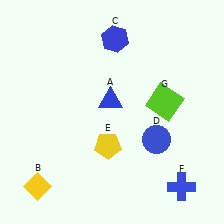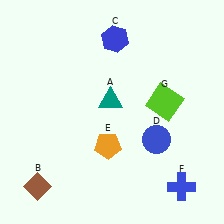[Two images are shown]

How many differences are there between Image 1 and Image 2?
There are 3 differences between the two images.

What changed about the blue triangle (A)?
In Image 1, A is blue. In Image 2, it changed to teal.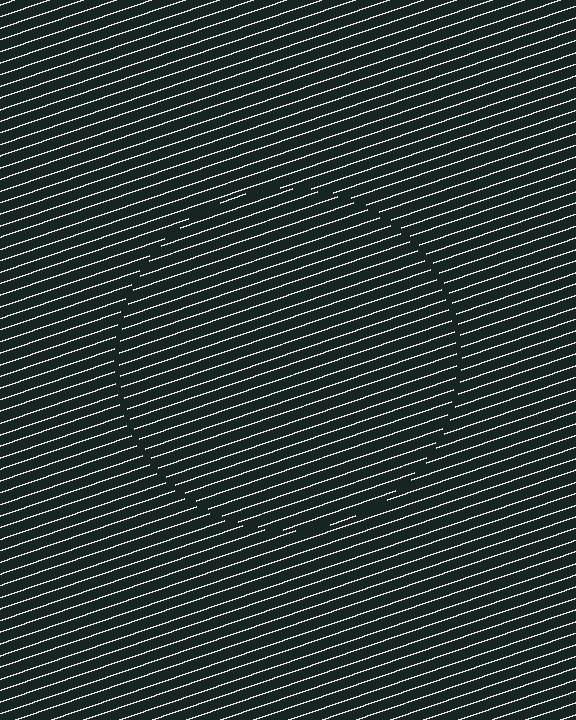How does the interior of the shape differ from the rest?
The interior of the shape contains the same grating, shifted by half a period — the contour is defined by the phase discontinuity where line-ends from the inner and outer gratings abut.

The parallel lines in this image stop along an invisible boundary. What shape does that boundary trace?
An illusory circle. The interior of the shape contains the same grating, shifted by half a period — the contour is defined by the phase discontinuity where line-ends from the inner and outer gratings abut.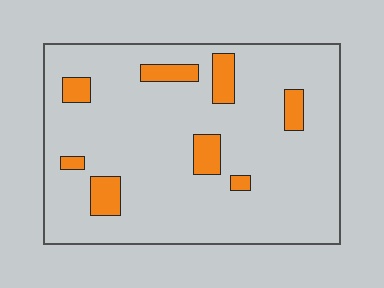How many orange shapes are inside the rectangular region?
8.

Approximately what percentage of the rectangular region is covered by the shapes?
Approximately 10%.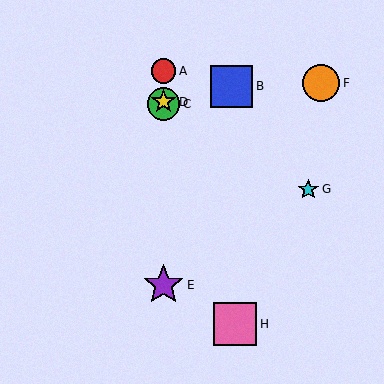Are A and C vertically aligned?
Yes, both are at x≈164.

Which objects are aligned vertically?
Objects A, C, D, E are aligned vertically.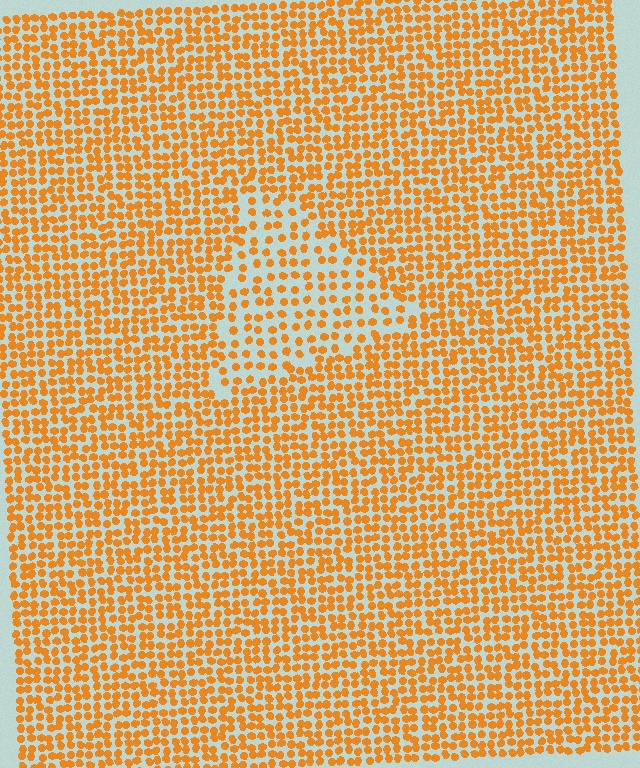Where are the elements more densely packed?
The elements are more densely packed outside the triangle boundary.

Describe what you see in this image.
The image contains small orange elements arranged at two different densities. A triangle-shaped region is visible where the elements are less densely packed than the surrounding area.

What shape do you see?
I see a triangle.